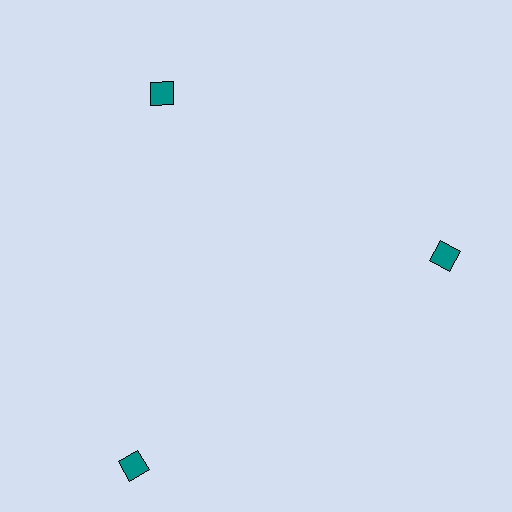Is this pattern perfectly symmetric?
No. The 3 teal diamonds are arranged in a ring, but one element near the 7 o'clock position is pushed outward from the center, breaking the 3-fold rotational symmetry.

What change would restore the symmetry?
The symmetry would be restored by moving it inward, back onto the ring so that all 3 diamonds sit at equal angles and equal distance from the center.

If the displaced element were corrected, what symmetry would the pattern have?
It would have 3-fold rotational symmetry — the pattern would map onto itself every 120 degrees.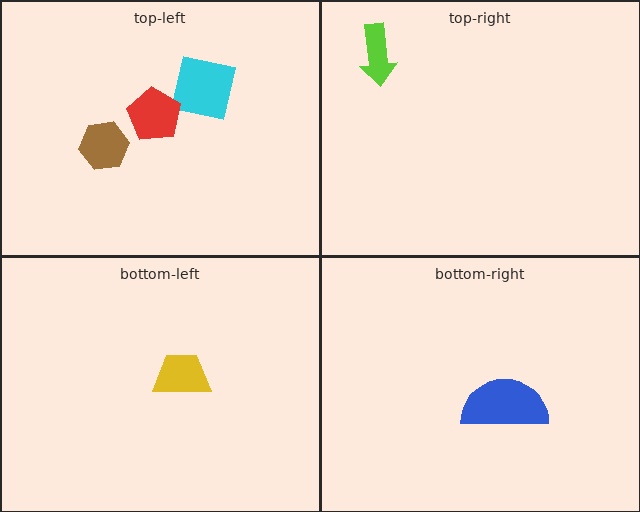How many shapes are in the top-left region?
3.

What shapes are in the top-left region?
The cyan square, the red pentagon, the brown hexagon.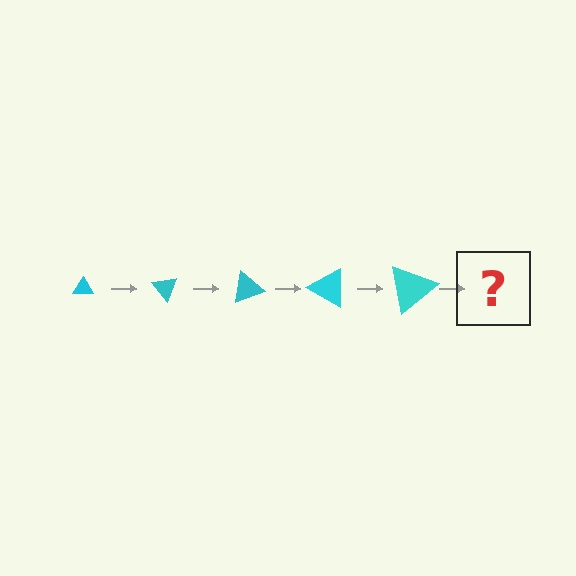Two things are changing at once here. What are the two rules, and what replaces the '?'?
The two rules are that the triangle grows larger each step and it rotates 50 degrees each step. The '?' should be a triangle, larger than the previous one and rotated 250 degrees from the start.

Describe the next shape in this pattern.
It should be a triangle, larger than the previous one and rotated 250 degrees from the start.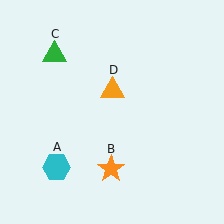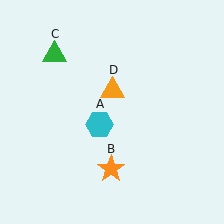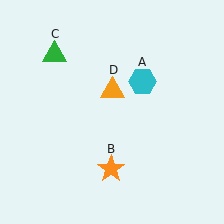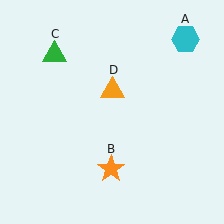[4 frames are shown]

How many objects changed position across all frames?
1 object changed position: cyan hexagon (object A).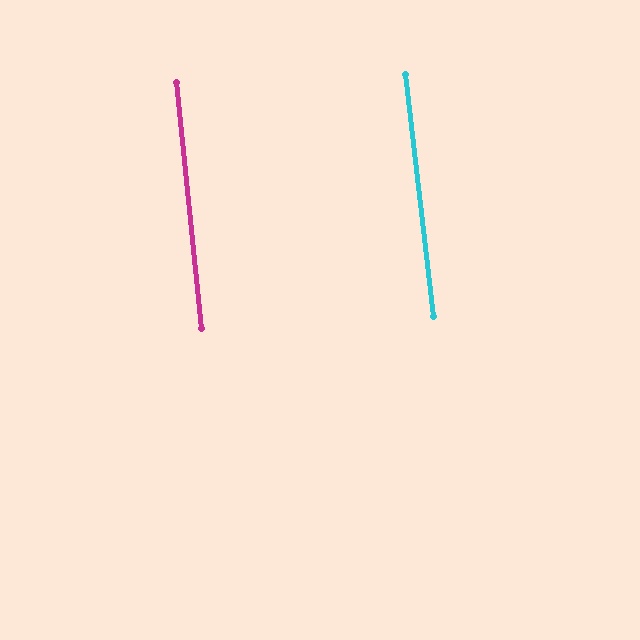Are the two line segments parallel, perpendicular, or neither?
Parallel — their directions differ by only 0.7°.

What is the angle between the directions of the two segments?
Approximately 1 degree.